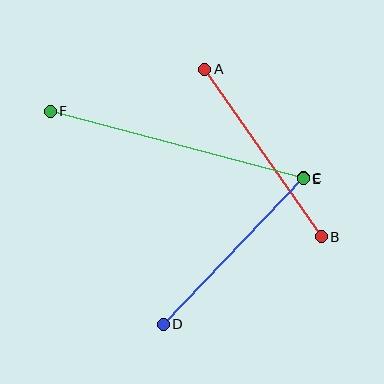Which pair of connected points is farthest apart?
Points E and F are farthest apart.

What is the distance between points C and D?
The distance is approximately 202 pixels.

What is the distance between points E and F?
The distance is approximately 262 pixels.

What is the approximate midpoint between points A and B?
The midpoint is at approximately (263, 153) pixels.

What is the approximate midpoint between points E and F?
The midpoint is at approximately (177, 145) pixels.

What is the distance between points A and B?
The distance is approximately 204 pixels.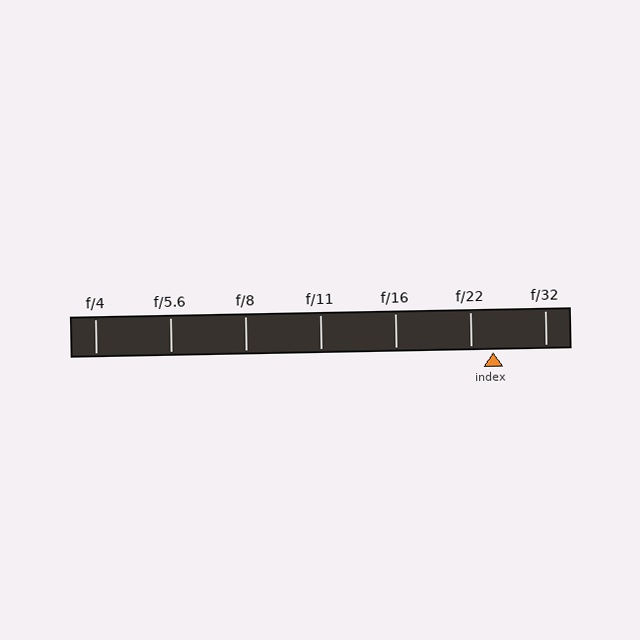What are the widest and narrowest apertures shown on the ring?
The widest aperture shown is f/4 and the narrowest is f/32.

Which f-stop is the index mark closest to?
The index mark is closest to f/22.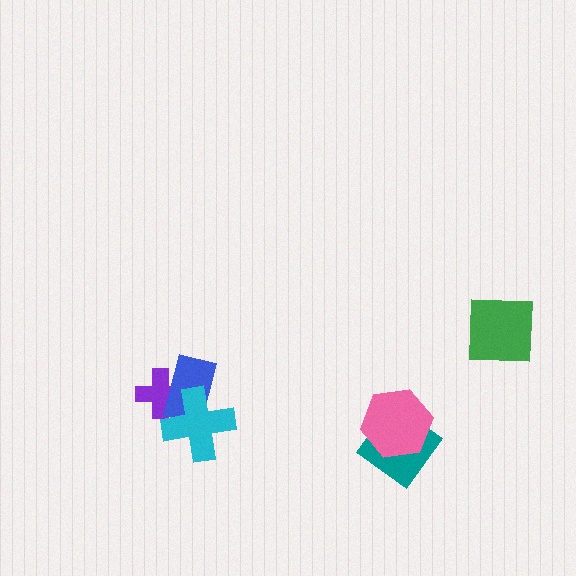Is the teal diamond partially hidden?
Yes, it is partially covered by another shape.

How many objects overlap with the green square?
0 objects overlap with the green square.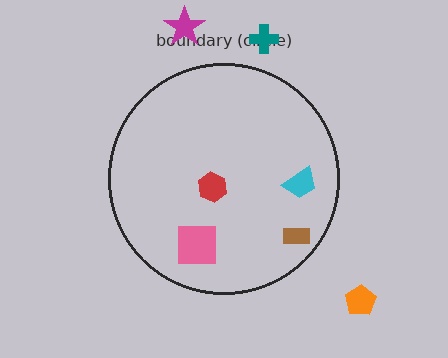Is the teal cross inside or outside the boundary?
Outside.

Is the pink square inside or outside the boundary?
Inside.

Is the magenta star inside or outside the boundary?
Outside.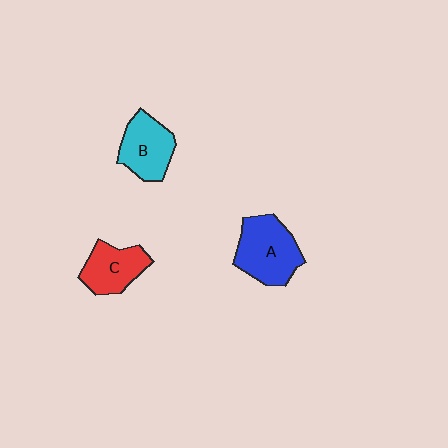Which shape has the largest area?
Shape A (blue).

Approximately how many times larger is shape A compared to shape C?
Approximately 1.4 times.